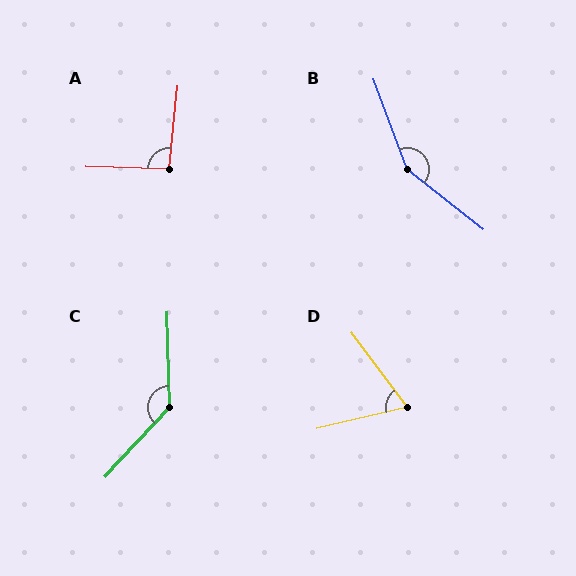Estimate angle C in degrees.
Approximately 136 degrees.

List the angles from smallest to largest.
D (67°), A (94°), C (136°), B (149°).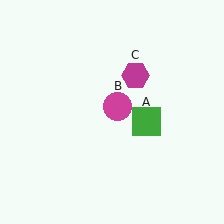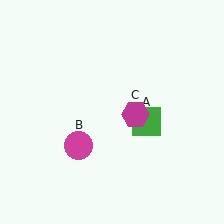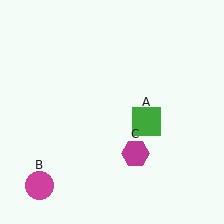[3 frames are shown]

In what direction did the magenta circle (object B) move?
The magenta circle (object B) moved down and to the left.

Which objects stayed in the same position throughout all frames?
Green square (object A) remained stationary.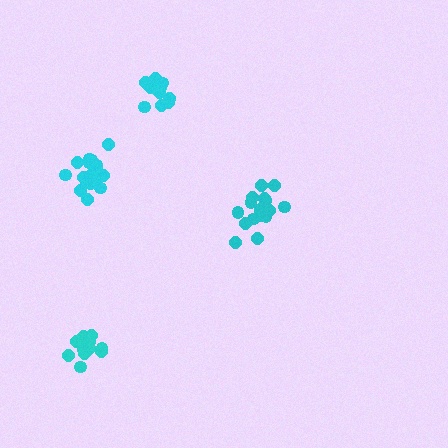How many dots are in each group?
Group 1: 16 dots, Group 2: 14 dots, Group 3: 19 dots, Group 4: 13 dots (62 total).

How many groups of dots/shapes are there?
There are 4 groups.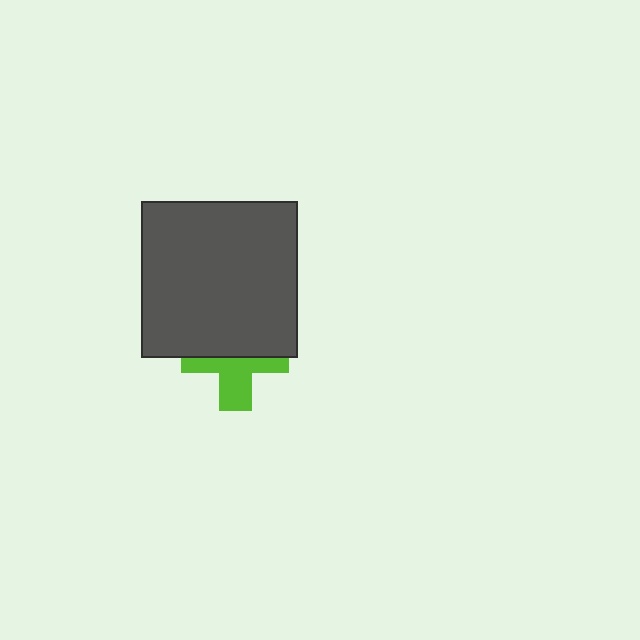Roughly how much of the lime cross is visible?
About half of it is visible (roughly 49%).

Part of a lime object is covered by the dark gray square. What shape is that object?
It is a cross.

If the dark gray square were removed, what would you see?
You would see the complete lime cross.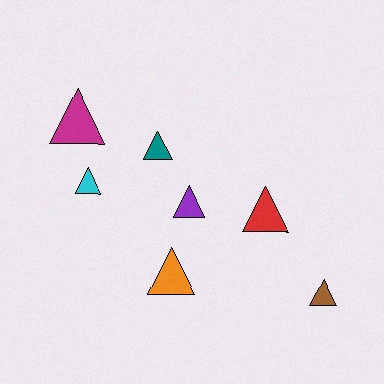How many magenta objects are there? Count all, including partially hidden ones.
There is 1 magenta object.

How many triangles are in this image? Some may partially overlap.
There are 7 triangles.